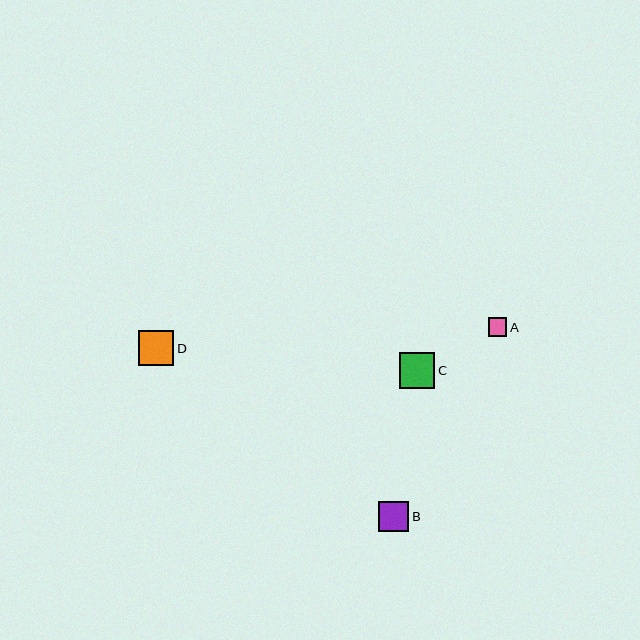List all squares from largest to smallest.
From largest to smallest: C, D, B, A.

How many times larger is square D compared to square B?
Square D is approximately 1.2 times the size of square B.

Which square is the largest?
Square C is the largest with a size of approximately 35 pixels.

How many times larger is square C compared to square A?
Square C is approximately 1.9 times the size of square A.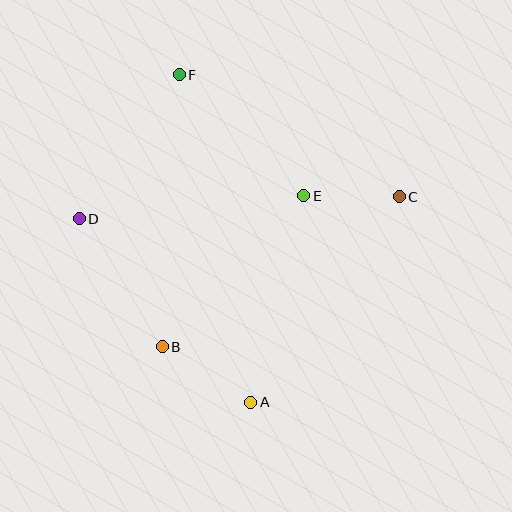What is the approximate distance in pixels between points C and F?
The distance between C and F is approximately 252 pixels.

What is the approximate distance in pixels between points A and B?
The distance between A and B is approximately 105 pixels.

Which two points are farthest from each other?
Points A and F are farthest from each other.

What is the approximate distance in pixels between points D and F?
The distance between D and F is approximately 175 pixels.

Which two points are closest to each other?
Points C and E are closest to each other.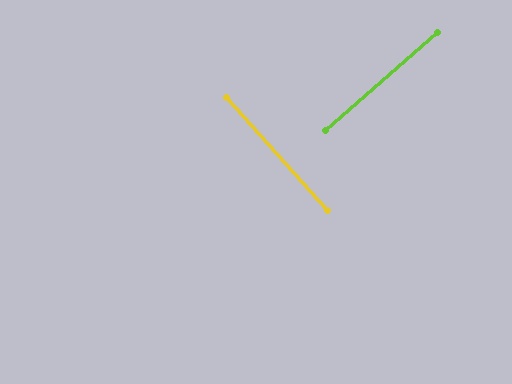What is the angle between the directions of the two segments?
Approximately 90 degrees.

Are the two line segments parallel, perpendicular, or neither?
Perpendicular — they meet at approximately 90°.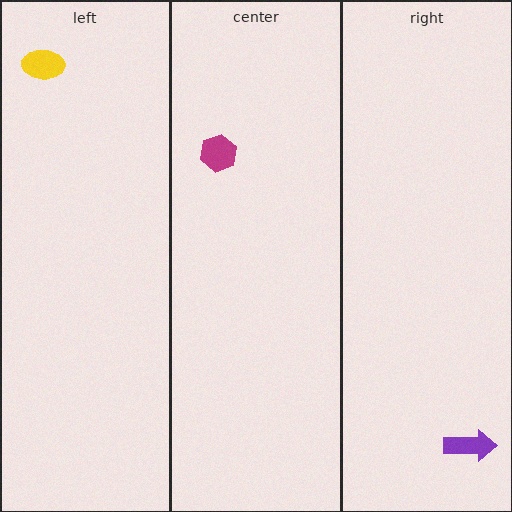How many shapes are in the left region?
1.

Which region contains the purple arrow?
The right region.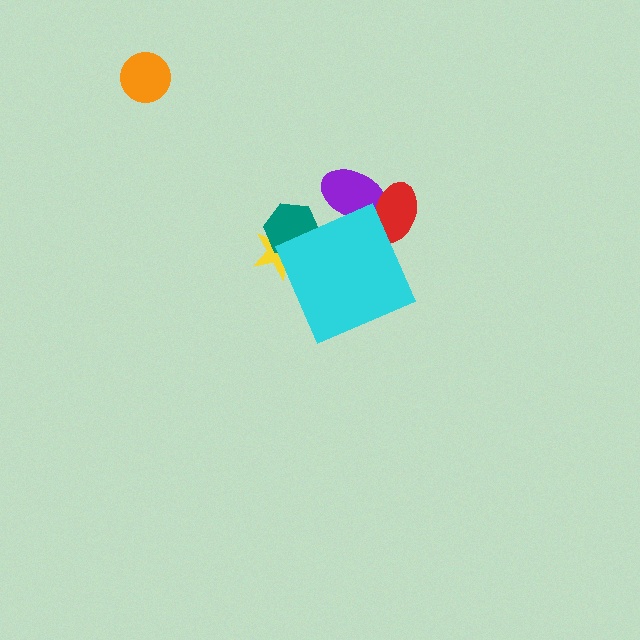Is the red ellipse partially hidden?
Yes, the red ellipse is partially hidden behind the cyan diamond.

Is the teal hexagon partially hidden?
Yes, the teal hexagon is partially hidden behind the cyan diamond.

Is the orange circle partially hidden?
No, the orange circle is fully visible.